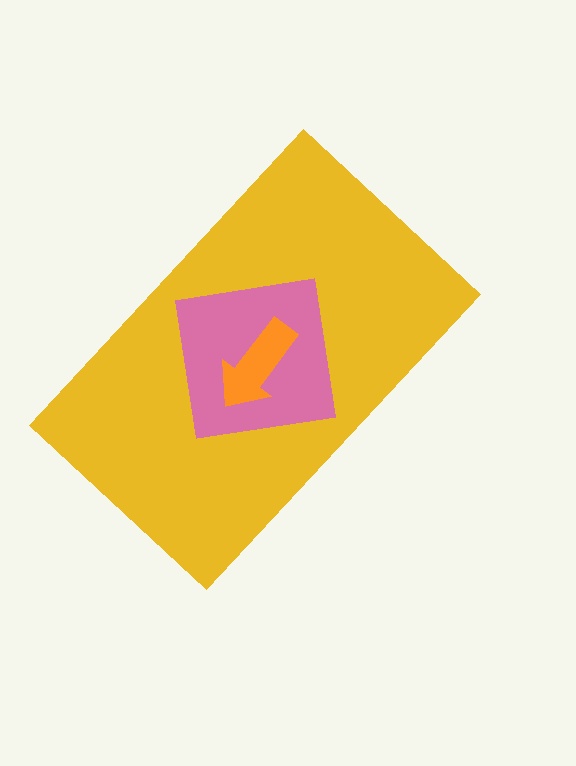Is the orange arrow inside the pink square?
Yes.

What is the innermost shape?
The orange arrow.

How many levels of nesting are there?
3.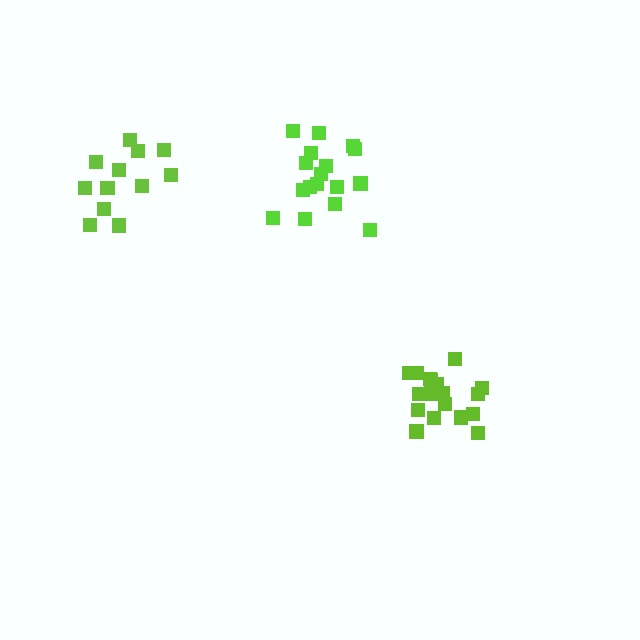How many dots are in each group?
Group 1: 13 dots, Group 2: 17 dots, Group 3: 18 dots (48 total).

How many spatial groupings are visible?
There are 3 spatial groupings.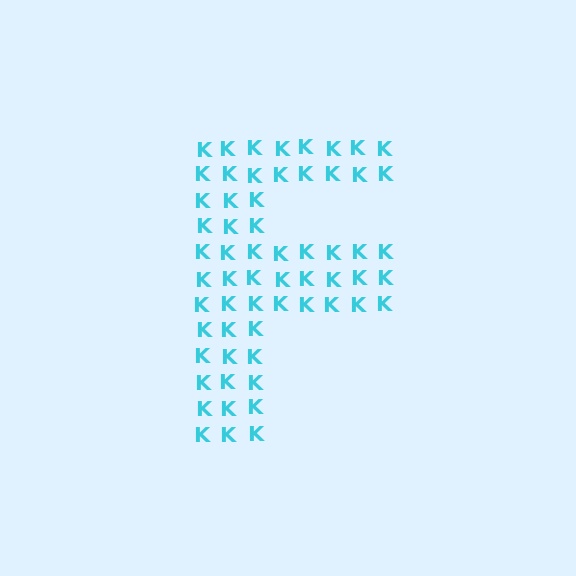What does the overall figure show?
The overall figure shows the letter F.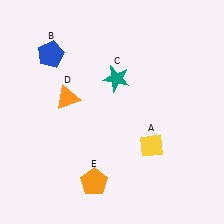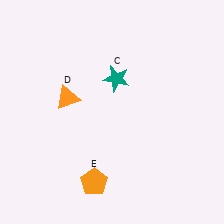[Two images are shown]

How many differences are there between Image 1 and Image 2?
There are 2 differences between the two images.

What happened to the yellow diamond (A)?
The yellow diamond (A) was removed in Image 2. It was in the bottom-right area of Image 1.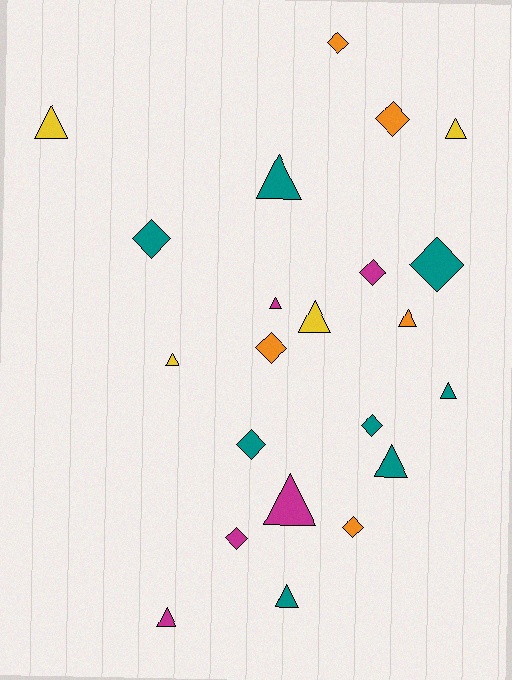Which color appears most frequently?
Teal, with 8 objects.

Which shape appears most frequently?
Triangle, with 12 objects.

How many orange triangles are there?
There is 1 orange triangle.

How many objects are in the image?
There are 22 objects.